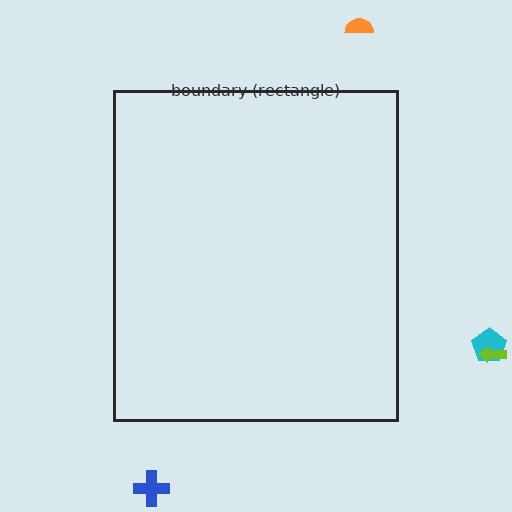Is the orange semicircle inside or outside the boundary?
Outside.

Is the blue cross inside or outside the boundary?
Outside.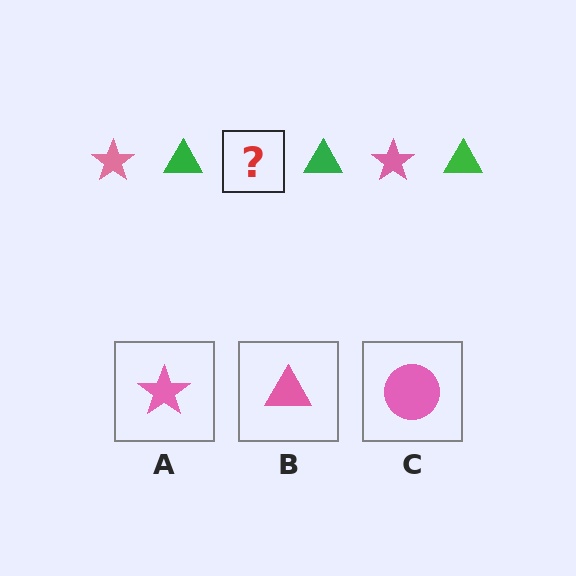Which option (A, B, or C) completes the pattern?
A.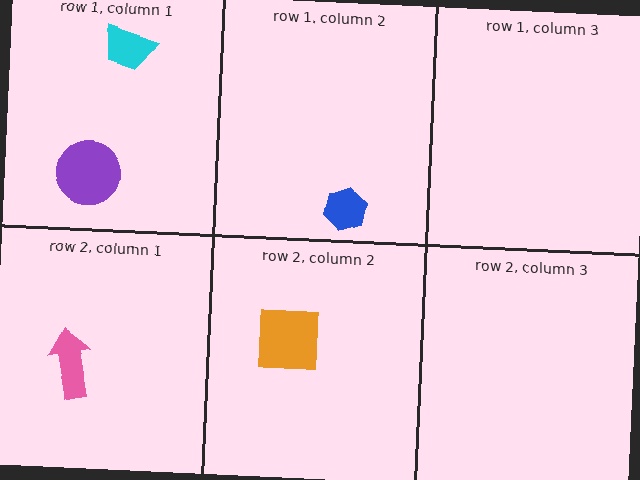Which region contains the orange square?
The row 2, column 2 region.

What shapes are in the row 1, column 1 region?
The cyan trapezoid, the purple circle.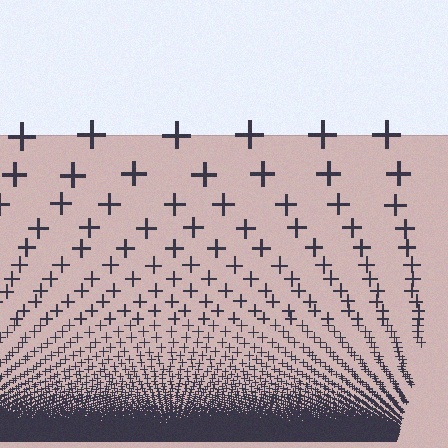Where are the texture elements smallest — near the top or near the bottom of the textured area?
Near the bottom.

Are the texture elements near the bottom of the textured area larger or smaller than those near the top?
Smaller. The gradient is inverted — elements near the bottom are smaller and denser.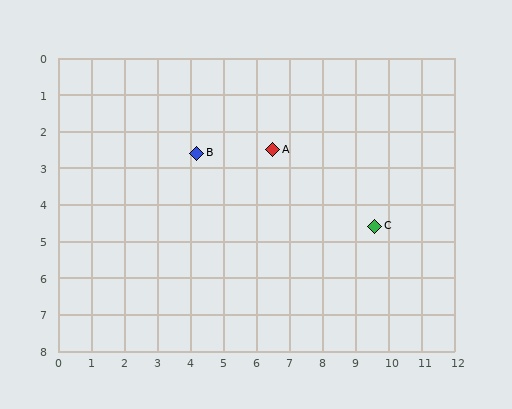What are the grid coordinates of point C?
Point C is at approximately (9.6, 4.6).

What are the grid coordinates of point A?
Point A is at approximately (6.5, 2.5).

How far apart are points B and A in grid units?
Points B and A are about 2.3 grid units apart.